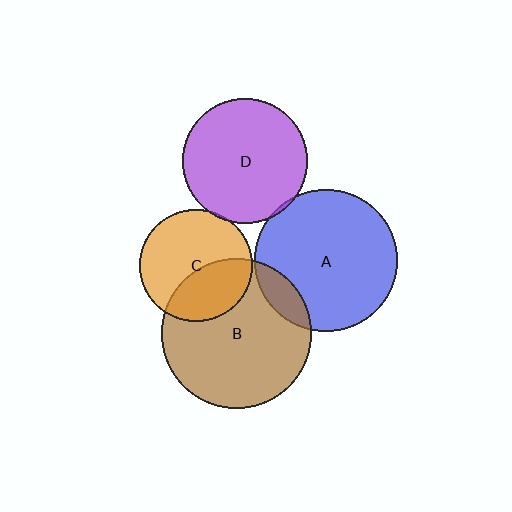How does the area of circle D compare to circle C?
Approximately 1.2 times.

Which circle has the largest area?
Circle B (brown).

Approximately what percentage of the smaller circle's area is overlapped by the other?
Approximately 10%.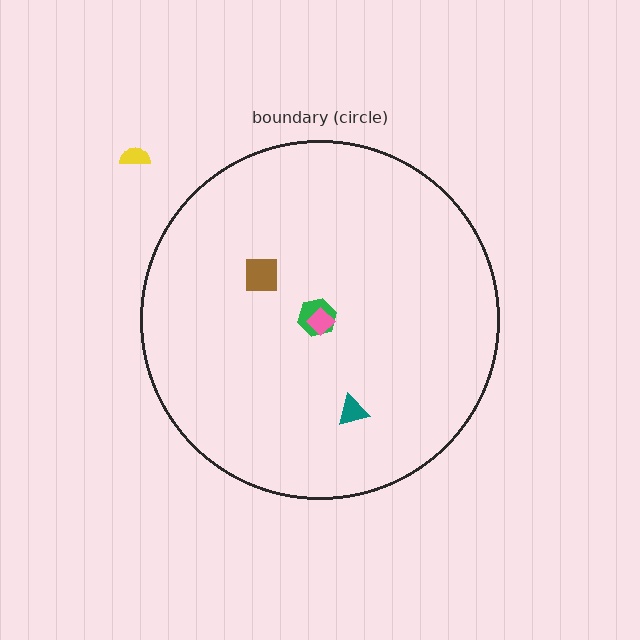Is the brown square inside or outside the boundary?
Inside.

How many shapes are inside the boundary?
4 inside, 1 outside.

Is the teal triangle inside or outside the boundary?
Inside.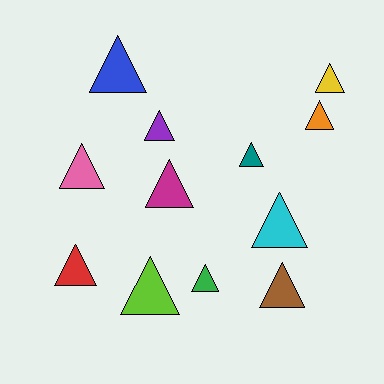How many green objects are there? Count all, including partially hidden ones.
There is 1 green object.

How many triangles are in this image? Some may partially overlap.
There are 12 triangles.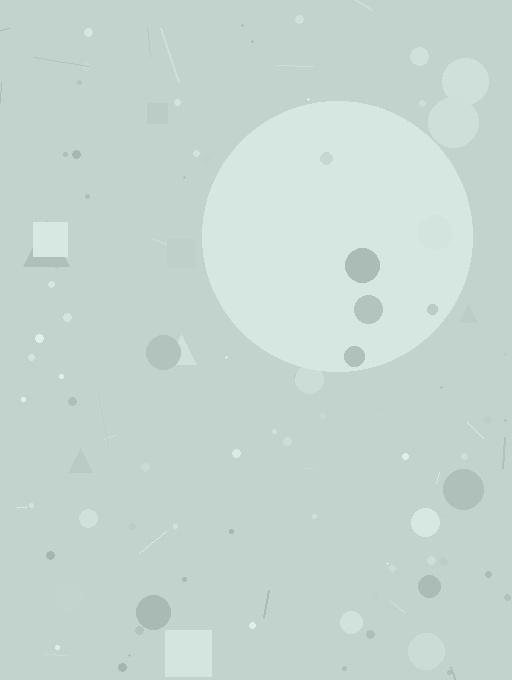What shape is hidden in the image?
A circle is hidden in the image.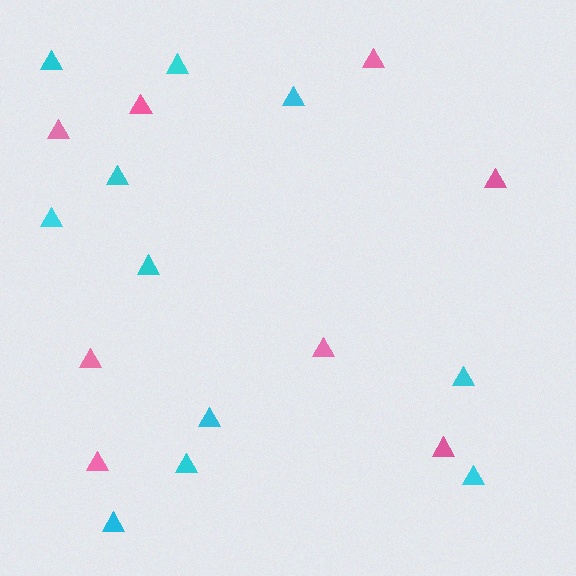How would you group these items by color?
There are 2 groups: one group of cyan triangles (11) and one group of pink triangles (8).